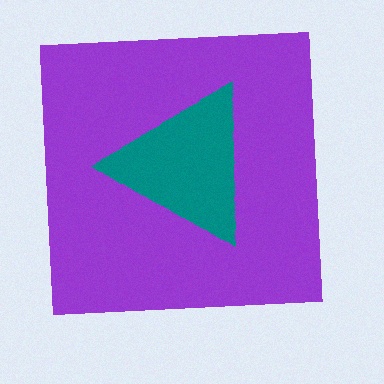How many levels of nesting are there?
2.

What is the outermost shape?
The purple square.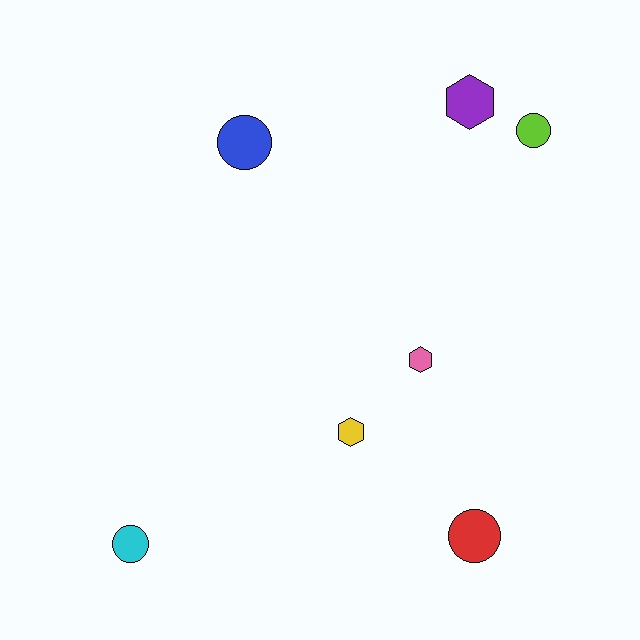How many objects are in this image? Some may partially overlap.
There are 7 objects.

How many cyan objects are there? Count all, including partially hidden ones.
There is 1 cyan object.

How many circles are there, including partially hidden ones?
There are 4 circles.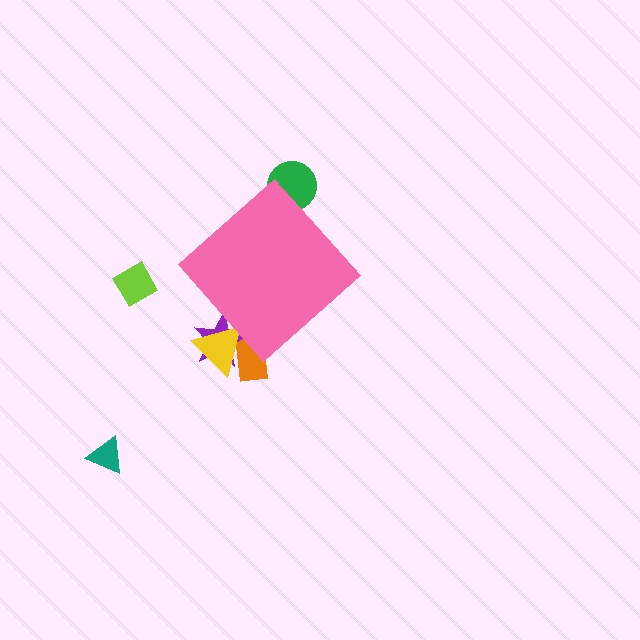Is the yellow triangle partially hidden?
Yes, the yellow triangle is partially hidden behind the pink diamond.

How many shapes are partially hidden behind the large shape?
4 shapes are partially hidden.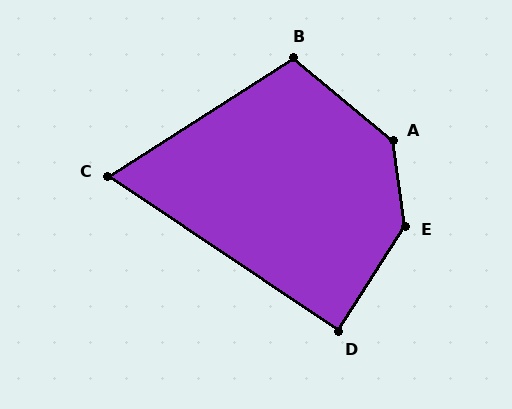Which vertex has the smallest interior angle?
C, at approximately 66 degrees.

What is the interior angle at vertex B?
Approximately 108 degrees (obtuse).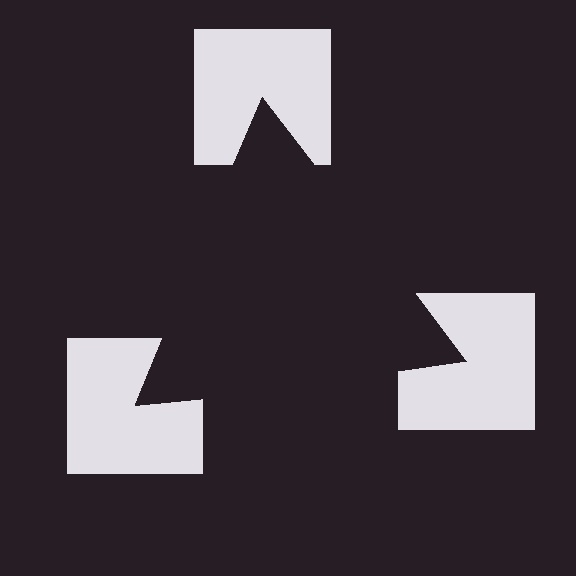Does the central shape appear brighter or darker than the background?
It typically appears slightly darker than the background, even though no actual brightness change is drawn.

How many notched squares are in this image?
There are 3 — one at each vertex of the illusory triangle.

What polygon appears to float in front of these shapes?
An illusory triangle — its edges are inferred from the aligned wedge cuts in the notched squares, not physically drawn.